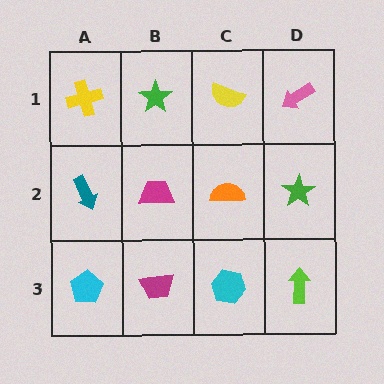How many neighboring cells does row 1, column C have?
3.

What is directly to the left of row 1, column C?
A green star.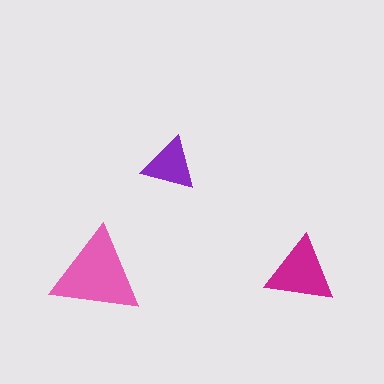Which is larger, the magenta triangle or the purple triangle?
The magenta one.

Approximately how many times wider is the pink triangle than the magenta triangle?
About 1.5 times wider.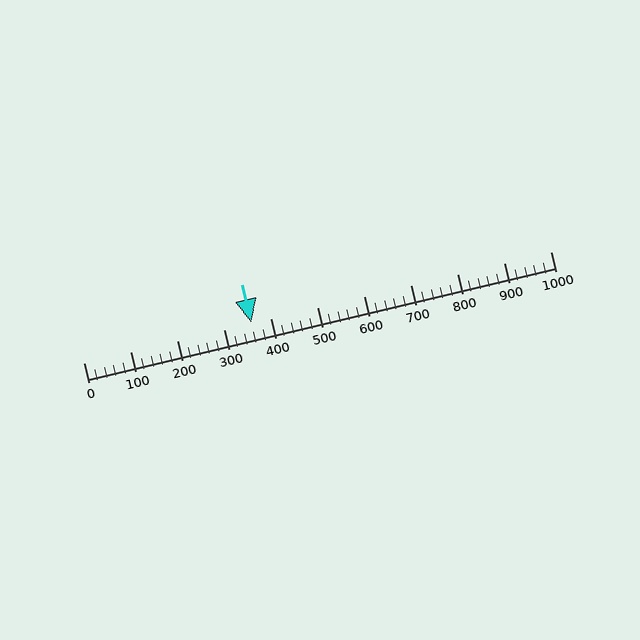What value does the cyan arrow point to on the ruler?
The cyan arrow points to approximately 360.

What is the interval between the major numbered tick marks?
The major tick marks are spaced 100 units apart.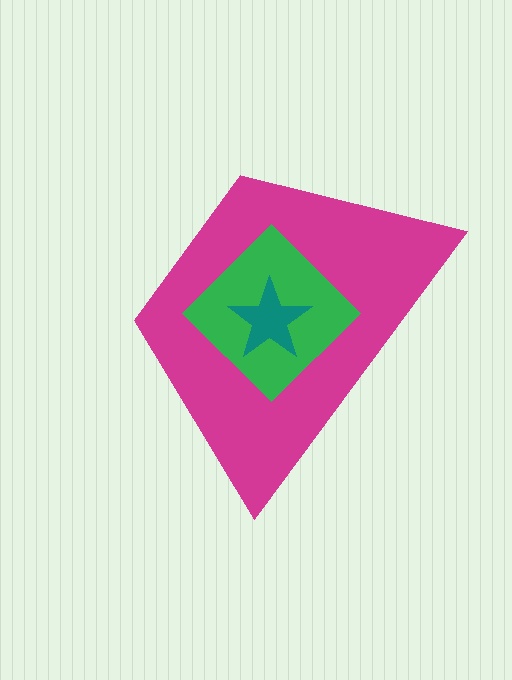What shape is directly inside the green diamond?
The teal star.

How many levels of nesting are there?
3.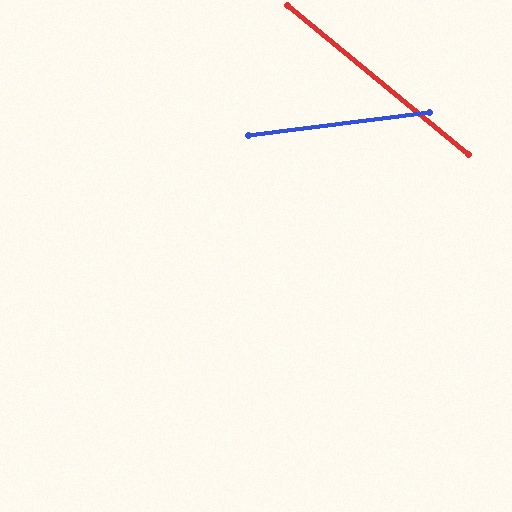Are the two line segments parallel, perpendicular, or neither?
Neither parallel nor perpendicular — they differ by about 47°.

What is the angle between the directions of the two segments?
Approximately 47 degrees.